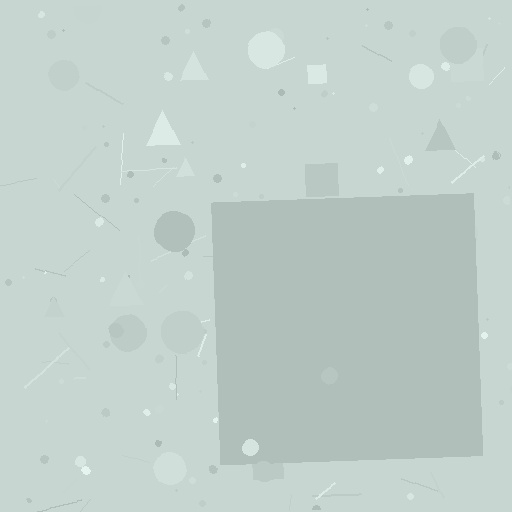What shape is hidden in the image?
A square is hidden in the image.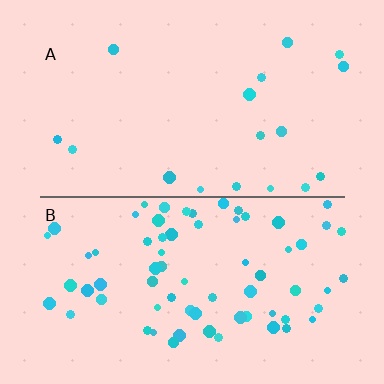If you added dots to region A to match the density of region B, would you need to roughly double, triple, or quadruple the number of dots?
Approximately quadruple.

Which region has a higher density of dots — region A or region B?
B (the bottom).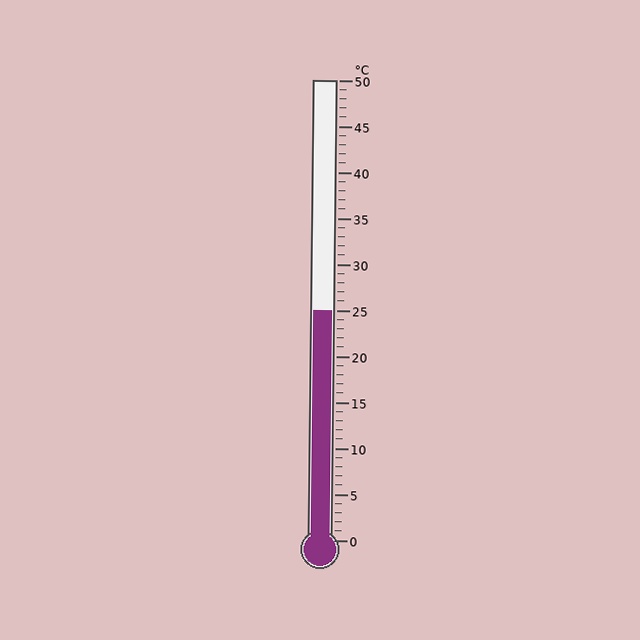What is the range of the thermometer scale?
The thermometer scale ranges from 0°C to 50°C.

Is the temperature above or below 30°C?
The temperature is below 30°C.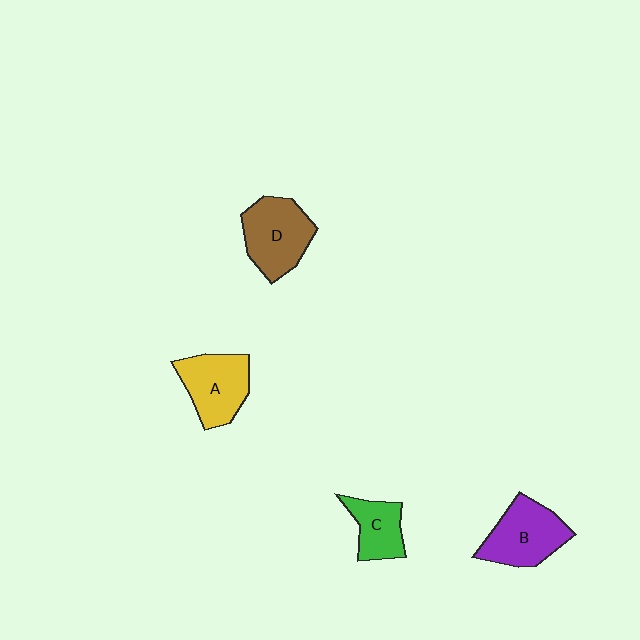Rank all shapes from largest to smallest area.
From largest to smallest: D (brown), B (purple), A (yellow), C (green).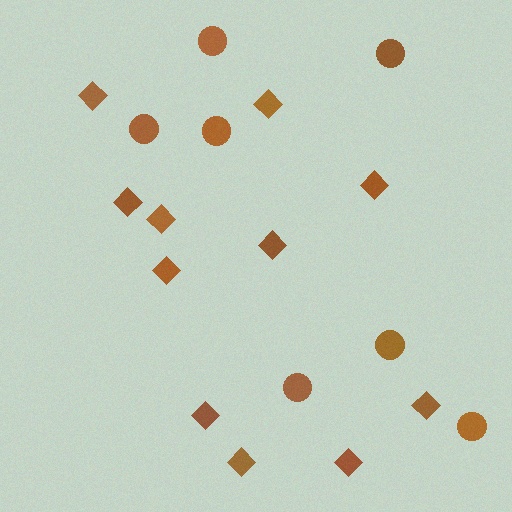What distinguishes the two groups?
There are 2 groups: one group of circles (7) and one group of diamonds (11).